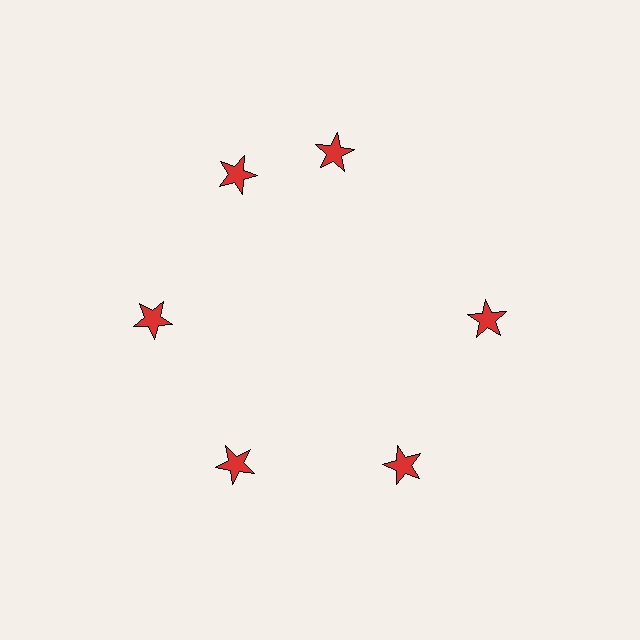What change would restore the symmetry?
The symmetry would be restored by rotating it back into even spacing with its neighbors so that all 6 stars sit at equal angles and equal distance from the center.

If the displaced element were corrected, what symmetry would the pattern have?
It would have 6-fold rotational symmetry — the pattern would map onto itself every 60 degrees.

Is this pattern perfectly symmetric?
No. The 6 red stars are arranged in a ring, but one element near the 1 o'clock position is rotated out of alignment along the ring, breaking the 6-fold rotational symmetry.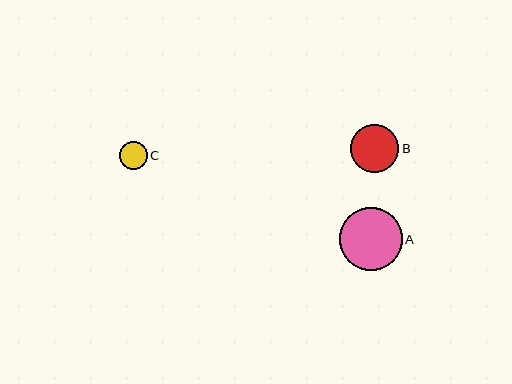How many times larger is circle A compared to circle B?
Circle A is approximately 1.3 times the size of circle B.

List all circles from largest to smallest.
From largest to smallest: A, B, C.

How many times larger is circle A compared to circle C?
Circle A is approximately 2.3 times the size of circle C.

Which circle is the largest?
Circle A is the largest with a size of approximately 63 pixels.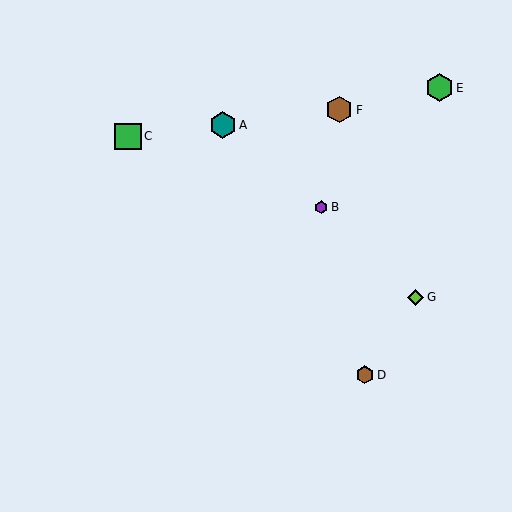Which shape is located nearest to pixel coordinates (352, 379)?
The brown hexagon (labeled D) at (365, 375) is nearest to that location.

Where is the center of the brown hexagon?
The center of the brown hexagon is at (365, 375).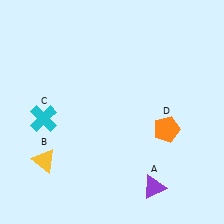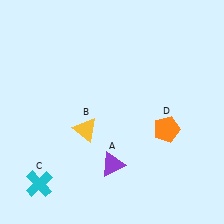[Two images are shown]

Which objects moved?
The objects that moved are: the purple triangle (A), the yellow triangle (B), the cyan cross (C).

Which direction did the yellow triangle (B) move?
The yellow triangle (B) moved right.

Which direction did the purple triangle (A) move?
The purple triangle (A) moved left.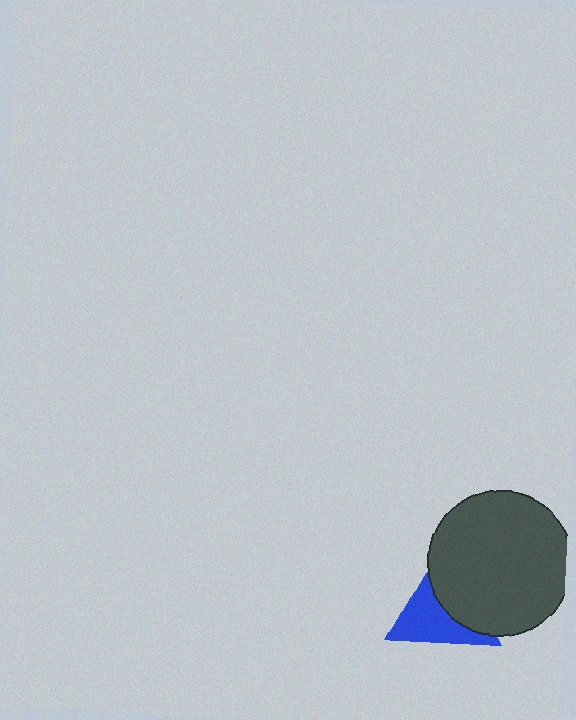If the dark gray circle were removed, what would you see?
You would see the complete blue triangle.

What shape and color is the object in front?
The object in front is a dark gray circle.